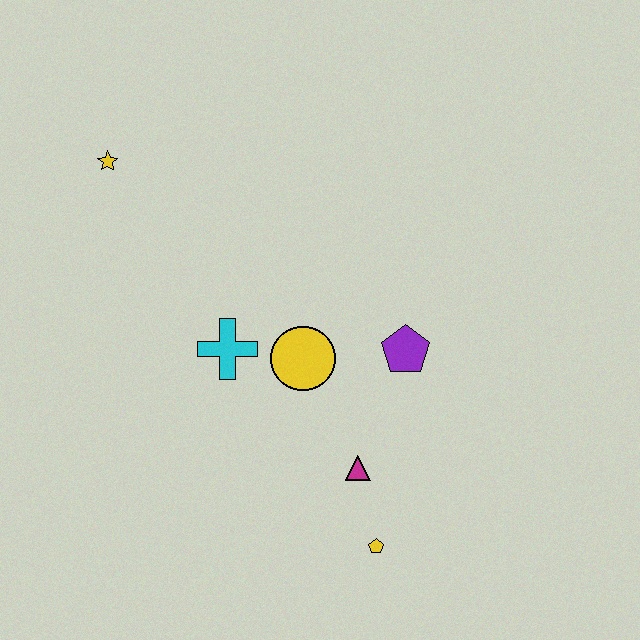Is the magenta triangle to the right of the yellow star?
Yes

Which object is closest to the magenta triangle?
The yellow pentagon is closest to the magenta triangle.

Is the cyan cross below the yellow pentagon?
No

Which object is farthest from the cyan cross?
The yellow pentagon is farthest from the cyan cross.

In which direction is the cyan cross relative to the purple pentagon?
The cyan cross is to the left of the purple pentagon.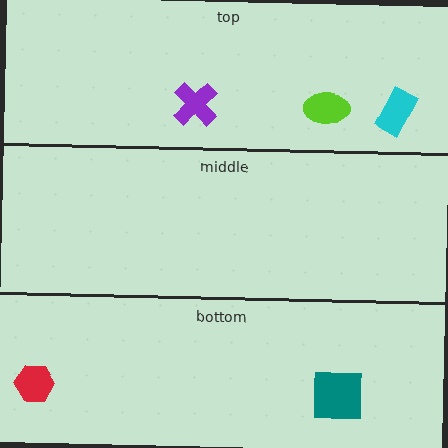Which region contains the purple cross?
The top region.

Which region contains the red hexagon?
The bottom region.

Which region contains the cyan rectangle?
The top region.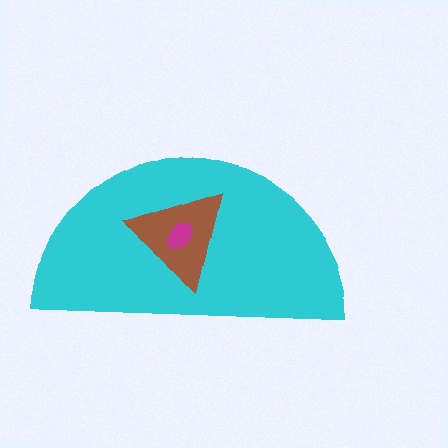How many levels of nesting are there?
3.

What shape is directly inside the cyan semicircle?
The brown triangle.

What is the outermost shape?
The cyan semicircle.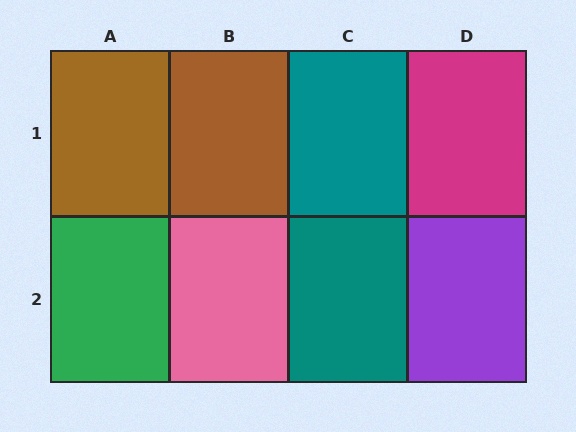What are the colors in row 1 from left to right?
Brown, brown, teal, magenta.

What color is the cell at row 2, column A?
Green.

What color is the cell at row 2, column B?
Pink.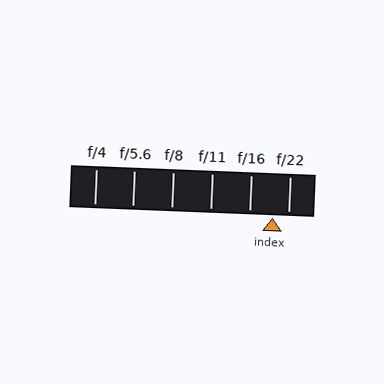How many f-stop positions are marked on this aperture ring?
There are 6 f-stop positions marked.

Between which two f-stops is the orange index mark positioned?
The index mark is between f/16 and f/22.